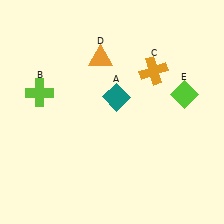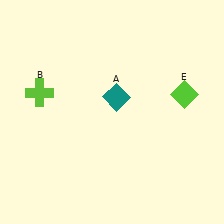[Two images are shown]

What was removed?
The orange triangle (D), the orange cross (C) were removed in Image 2.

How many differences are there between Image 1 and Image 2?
There are 2 differences between the two images.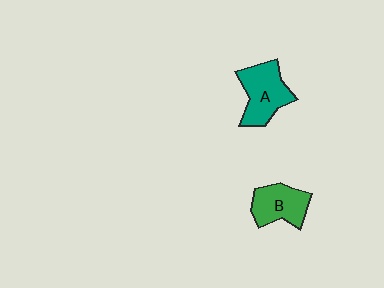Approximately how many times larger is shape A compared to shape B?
Approximately 1.2 times.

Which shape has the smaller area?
Shape B (green).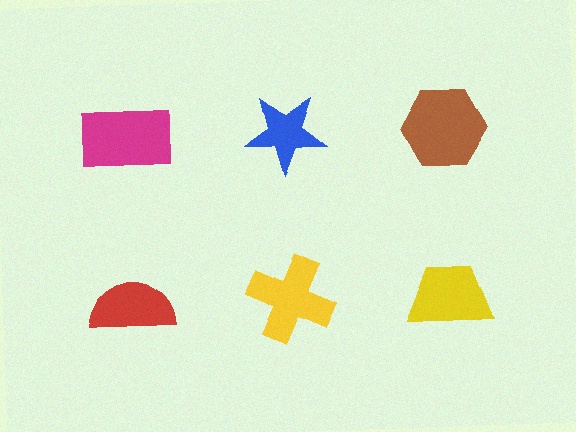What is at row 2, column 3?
A yellow trapezoid.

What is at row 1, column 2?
A blue star.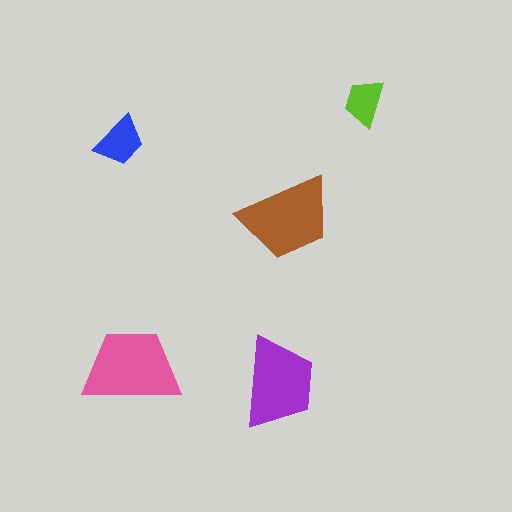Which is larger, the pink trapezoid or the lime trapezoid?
The pink one.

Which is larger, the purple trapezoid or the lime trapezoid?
The purple one.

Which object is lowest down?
The purple trapezoid is bottommost.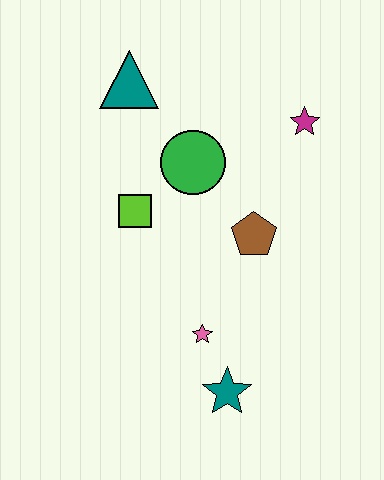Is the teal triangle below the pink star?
No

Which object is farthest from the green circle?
The teal star is farthest from the green circle.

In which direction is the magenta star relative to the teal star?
The magenta star is above the teal star.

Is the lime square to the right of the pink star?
No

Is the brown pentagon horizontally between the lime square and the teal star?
No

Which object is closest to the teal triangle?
The green circle is closest to the teal triangle.